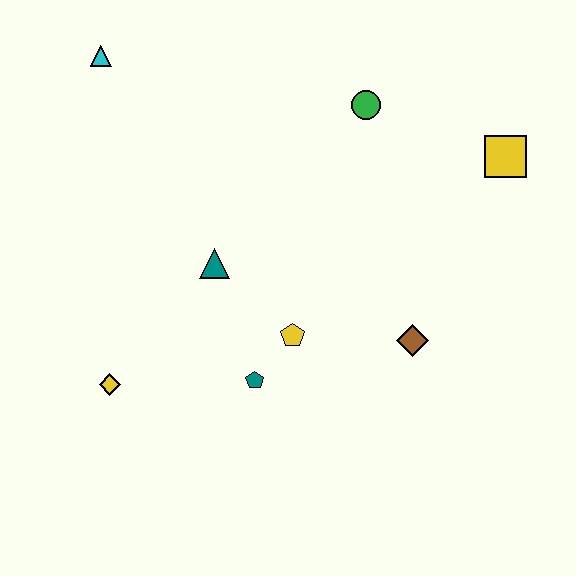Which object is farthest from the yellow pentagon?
The cyan triangle is farthest from the yellow pentagon.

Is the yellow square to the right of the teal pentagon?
Yes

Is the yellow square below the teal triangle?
No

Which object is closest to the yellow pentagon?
The teal pentagon is closest to the yellow pentagon.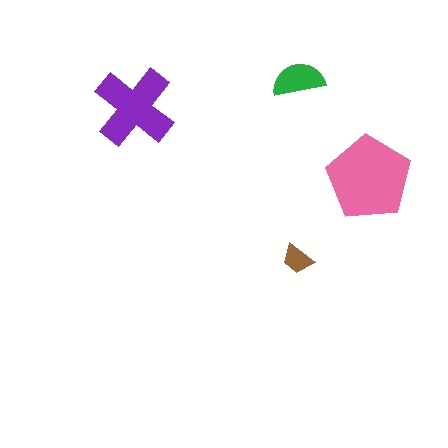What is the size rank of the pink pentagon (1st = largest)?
1st.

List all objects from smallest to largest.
The brown trapezoid, the green semicircle, the purple cross, the pink pentagon.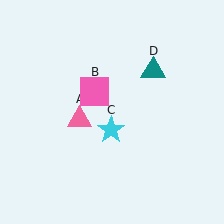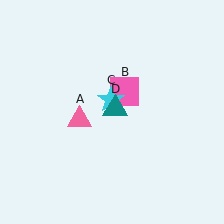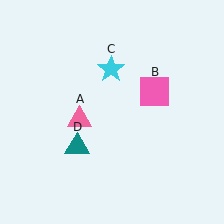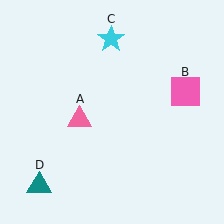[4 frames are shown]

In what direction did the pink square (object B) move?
The pink square (object B) moved right.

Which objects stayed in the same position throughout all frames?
Pink triangle (object A) remained stationary.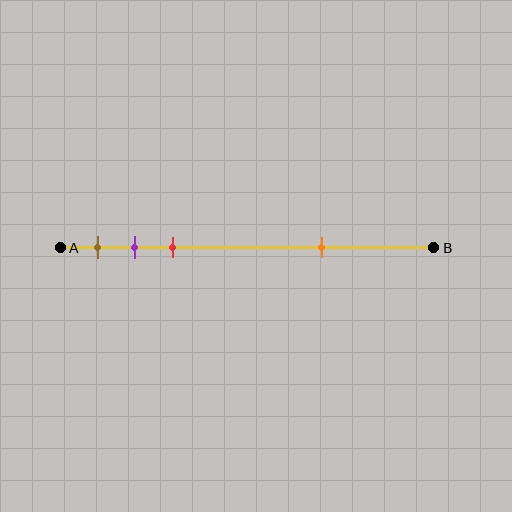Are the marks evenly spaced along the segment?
No, the marks are not evenly spaced.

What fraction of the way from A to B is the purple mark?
The purple mark is approximately 20% (0.2) of the way from A to B.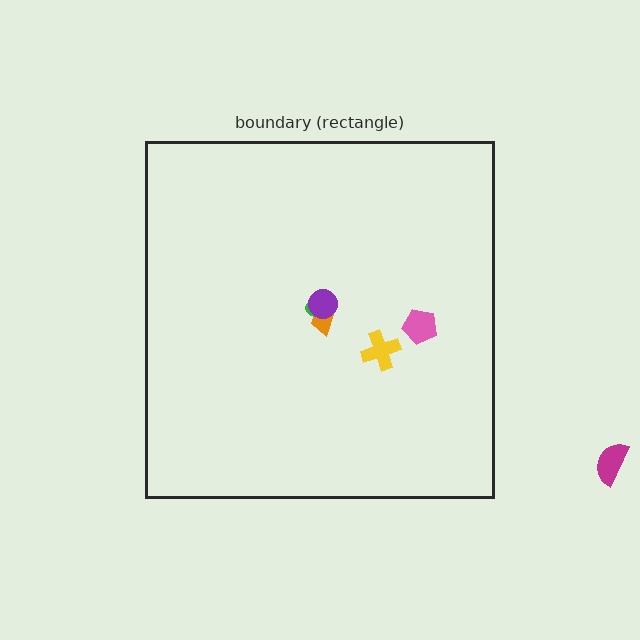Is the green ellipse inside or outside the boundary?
Inside.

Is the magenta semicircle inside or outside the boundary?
Outside.